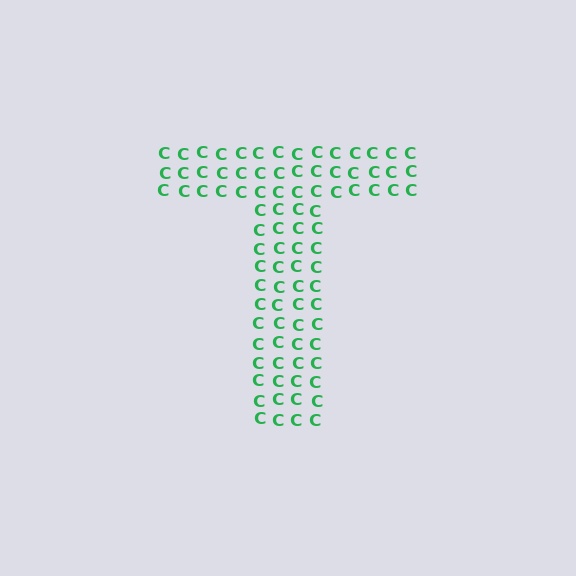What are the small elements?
The small elements are letter C's.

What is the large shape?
The large shape is the letter T.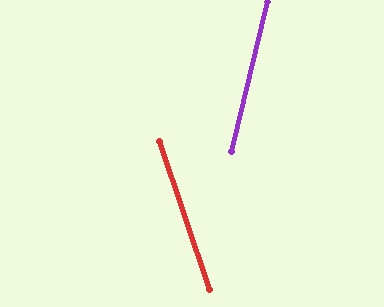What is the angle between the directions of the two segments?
Approximately 32 degrees.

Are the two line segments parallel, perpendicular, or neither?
Neither parallel nor perpendicular — they differ by about 32°.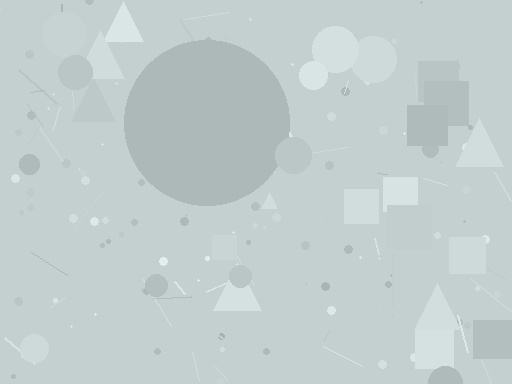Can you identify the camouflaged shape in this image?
The camouflaged shape is a circle.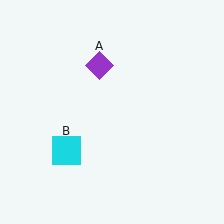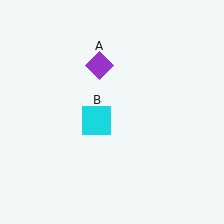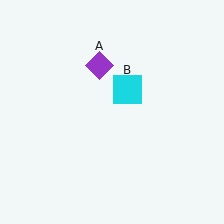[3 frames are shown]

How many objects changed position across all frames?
1 object changed position: cyan square (object B).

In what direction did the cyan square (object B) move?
The cyan square (object B) moved up and to the right.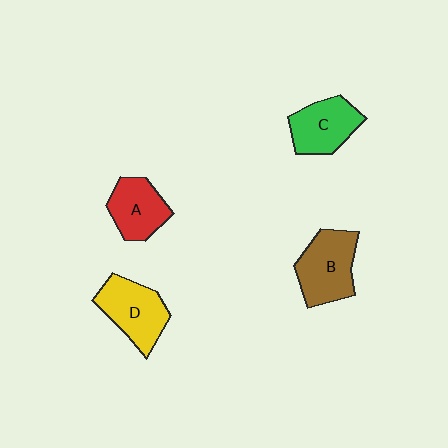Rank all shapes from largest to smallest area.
From largest to smallest: B (brown), D (yellow), C (green), A (red).